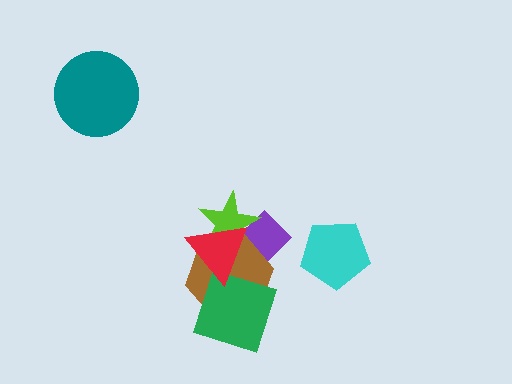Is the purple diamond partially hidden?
Yes, it is partially covered by another shape.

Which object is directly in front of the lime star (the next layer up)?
The brown hexagon is directly in front of the lime star.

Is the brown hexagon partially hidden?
Yes, it is partially covered by another shape.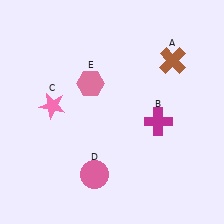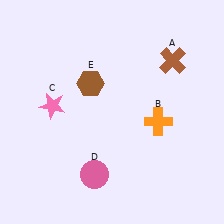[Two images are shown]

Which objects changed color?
B changed from magenta to orange. E changed from pink to brown.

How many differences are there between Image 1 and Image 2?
There are 2 differences between the two images.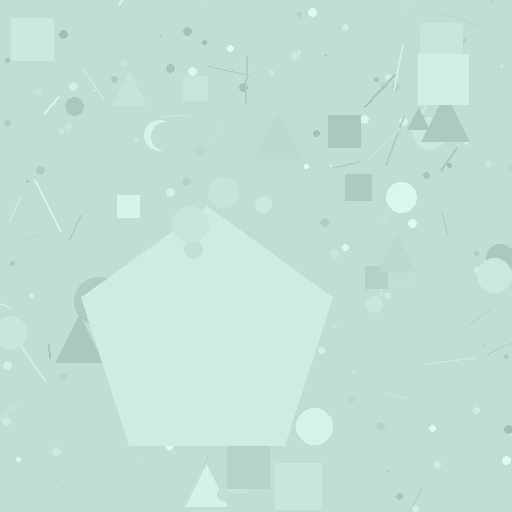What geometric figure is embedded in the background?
A pentagon is embedded in the background.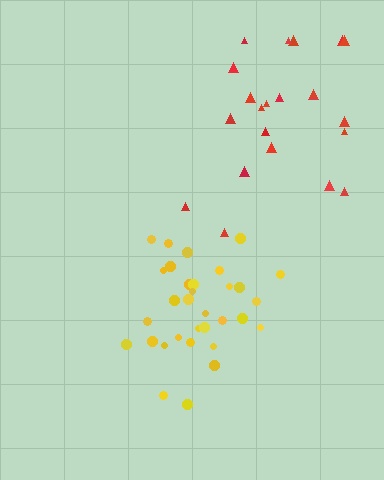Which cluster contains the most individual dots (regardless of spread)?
Yellow (32).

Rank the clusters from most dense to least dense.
yellow, red.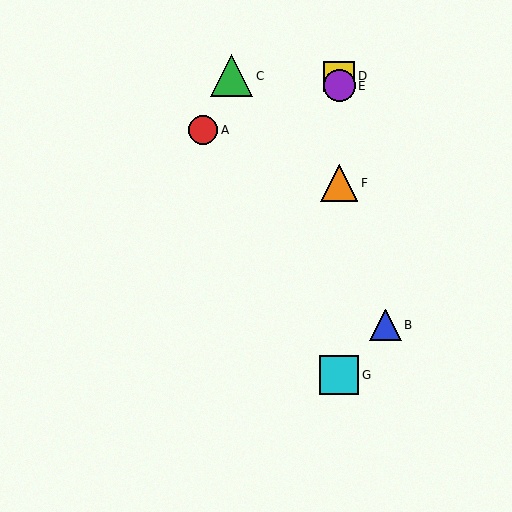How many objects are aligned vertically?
4 objects (D, E, F, G) are aligned vertically.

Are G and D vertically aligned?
Yes, both are at x≈339.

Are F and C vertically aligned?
No, F is at x≈339 and C is at x≈231.